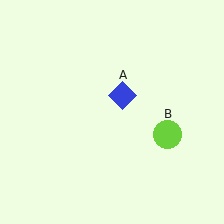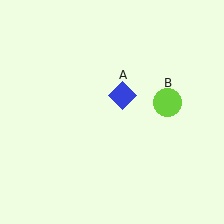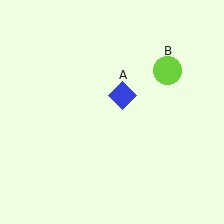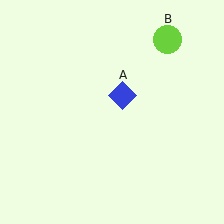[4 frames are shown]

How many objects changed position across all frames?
1 object changed position: lime circle (object B).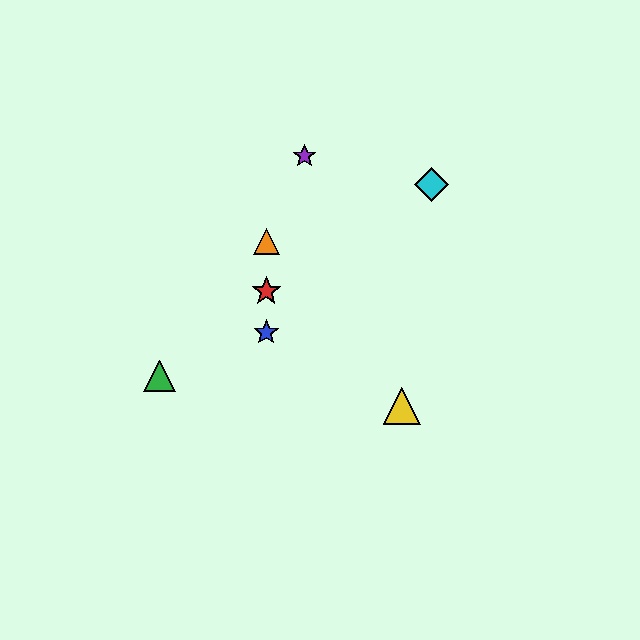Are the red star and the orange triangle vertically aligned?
Yes, both are at x≈266.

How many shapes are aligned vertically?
3 shapes (the red star, the blue star, the orange triangle) are aligned vertically.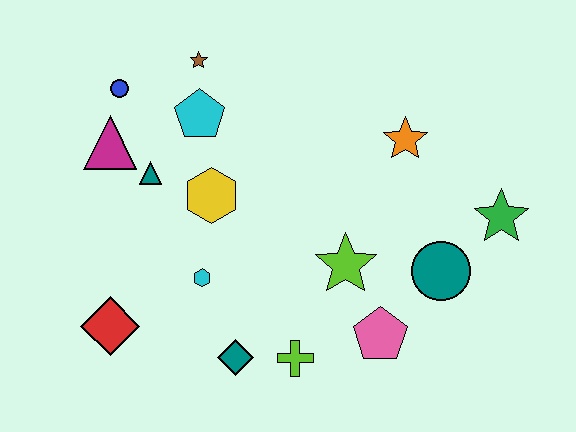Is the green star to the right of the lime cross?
Yes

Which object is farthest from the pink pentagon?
The blue circle is farthest from the pink pentagon.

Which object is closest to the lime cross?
The teal diamond is closest to the lime cross.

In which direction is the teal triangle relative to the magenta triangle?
The teal triangle is to the right of the magenta triangle.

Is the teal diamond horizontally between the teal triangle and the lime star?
Yes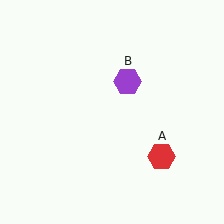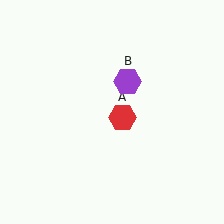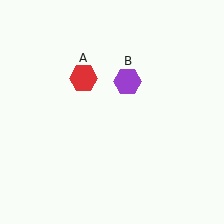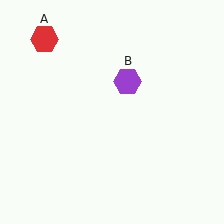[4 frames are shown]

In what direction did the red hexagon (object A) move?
The red hexagon (object A) moved up and to the left.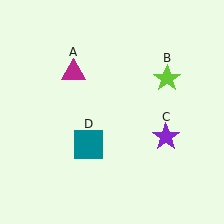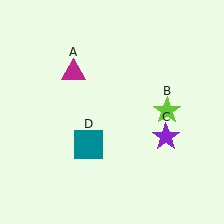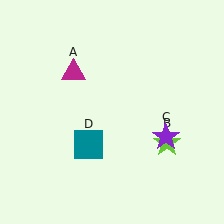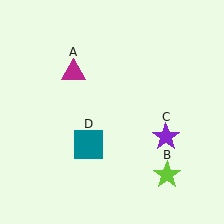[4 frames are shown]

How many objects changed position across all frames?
1 object changed position: lime star (object B).